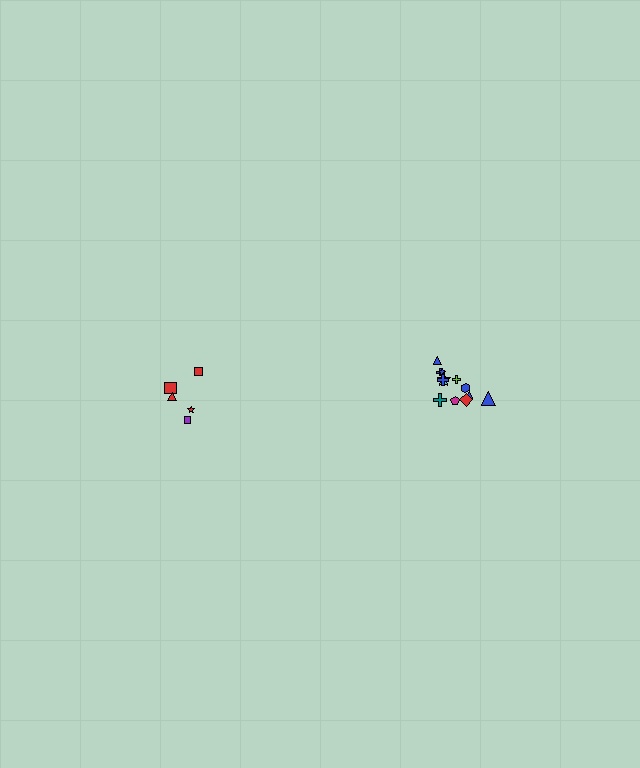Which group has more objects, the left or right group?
The right group.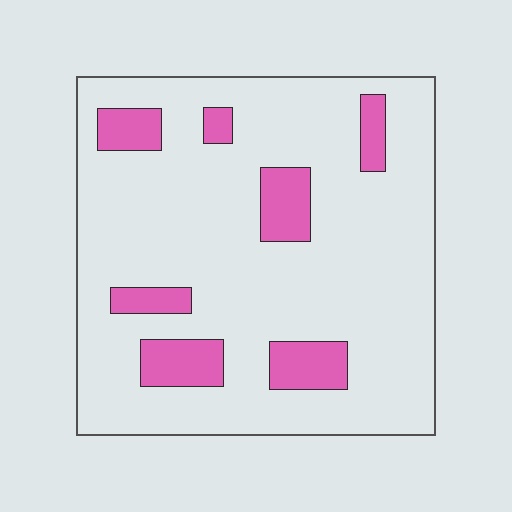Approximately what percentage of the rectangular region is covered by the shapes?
Approximately 15%.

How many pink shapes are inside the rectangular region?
7.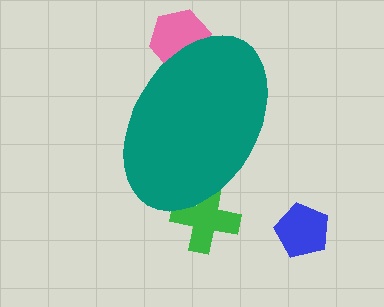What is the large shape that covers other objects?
A teal ellipse.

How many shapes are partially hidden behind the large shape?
2 shapes are partially hidden.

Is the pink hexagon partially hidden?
Yes, the pink hexagon is partially hidden behind the teal ellipse.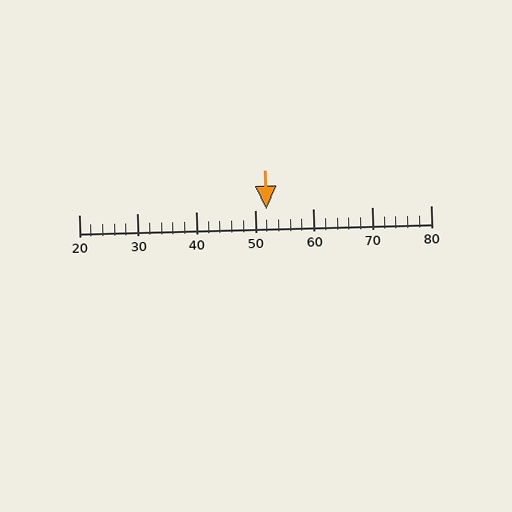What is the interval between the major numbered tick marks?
The major tick marks are spaced 10 units apart.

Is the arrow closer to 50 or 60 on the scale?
The arrow is closer to 50.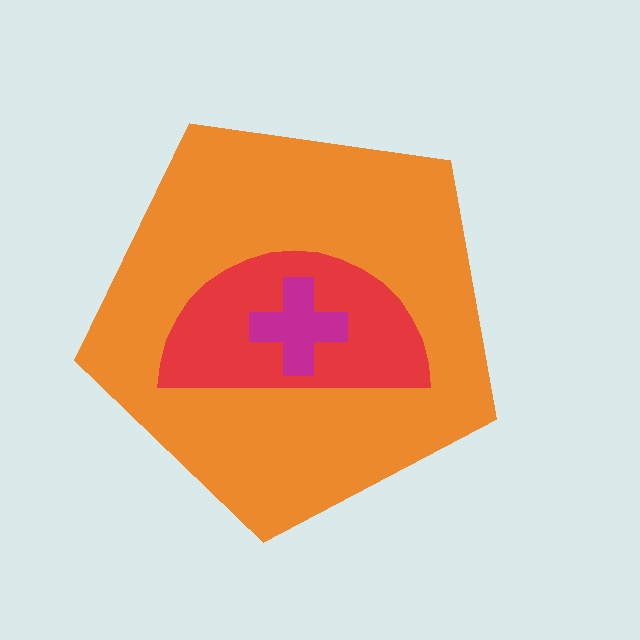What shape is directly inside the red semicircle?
The magenta cross.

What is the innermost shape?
The magenta cross.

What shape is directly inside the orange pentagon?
The red semicircle.